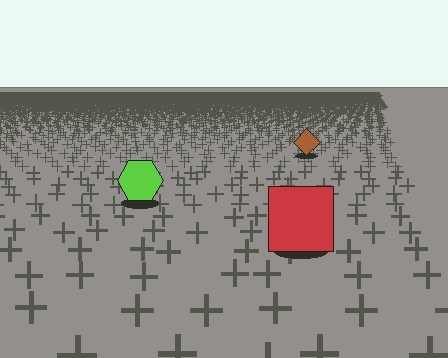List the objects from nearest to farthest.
From nearest to farthest: the red square, the lime hexagon, the brown diamond.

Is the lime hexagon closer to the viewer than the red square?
No. The red square is closer — you can tell from the texture gradient: the ground texture is coarser near it.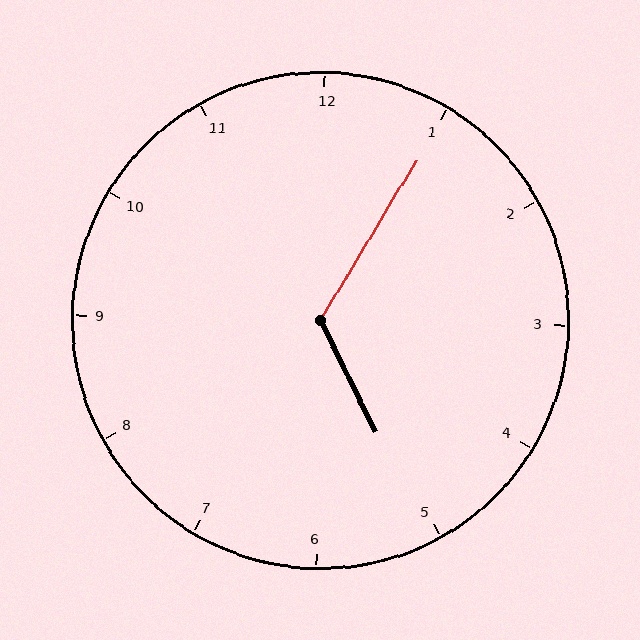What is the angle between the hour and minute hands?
Approximately 122 degrees.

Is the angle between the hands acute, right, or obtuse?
It is obtuse.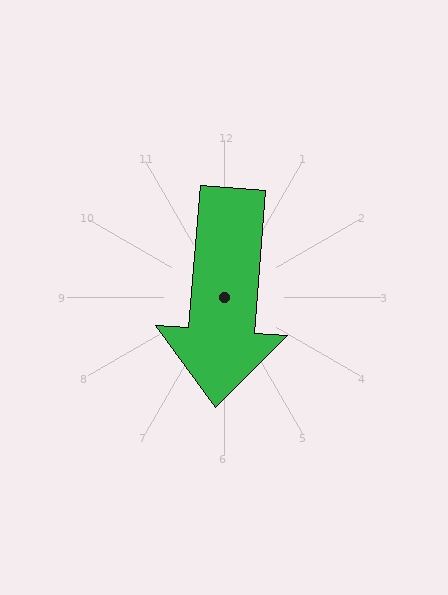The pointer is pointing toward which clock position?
Roughly 6 o'clock.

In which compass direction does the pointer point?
South.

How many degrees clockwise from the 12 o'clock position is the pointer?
Approximately 185 degrees.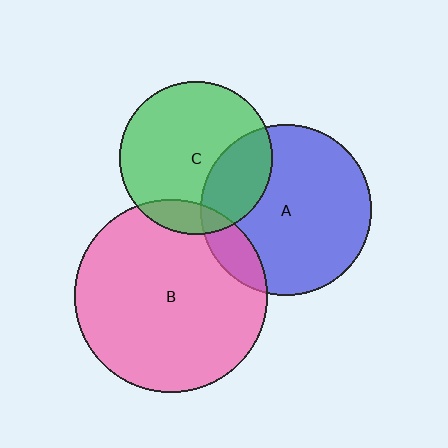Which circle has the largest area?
Circle B (pink).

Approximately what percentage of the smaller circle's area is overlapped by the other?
Approximately 10%.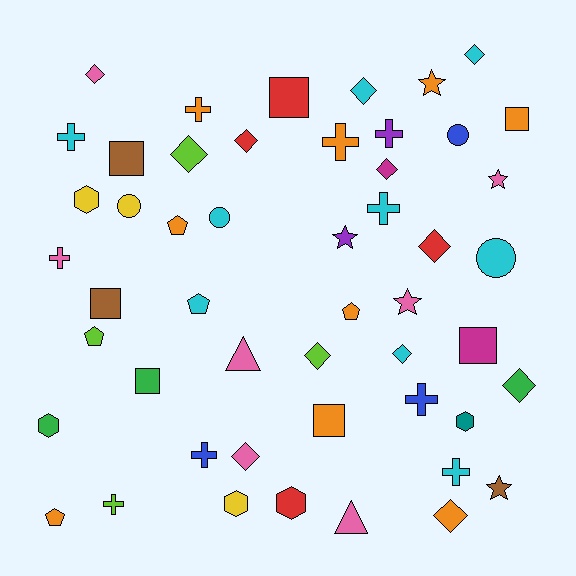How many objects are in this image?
There are 50 objects.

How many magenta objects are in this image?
There are 2 magenta objects.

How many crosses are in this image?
There are 10 crosses.